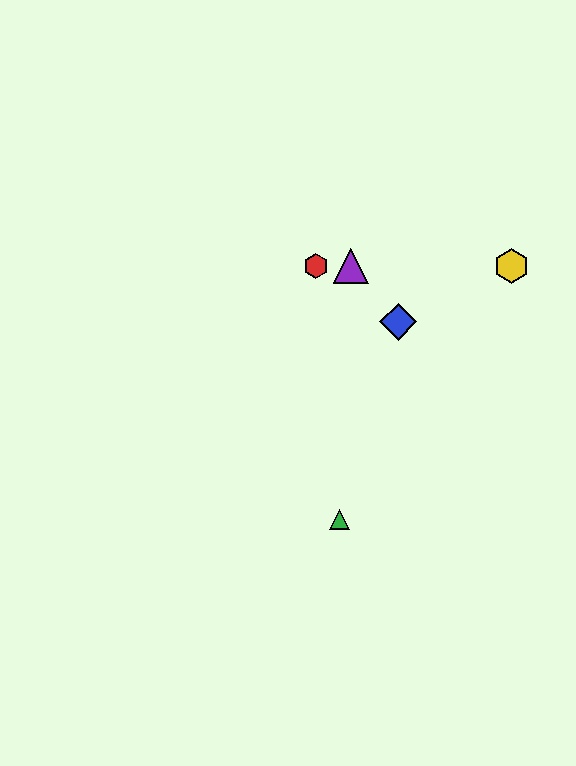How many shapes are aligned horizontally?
3 shapes (the red hexagon, the yellow hexagon, the purple triangle) are aligned horizontally.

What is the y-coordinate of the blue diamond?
The blue diamond is at y≈322.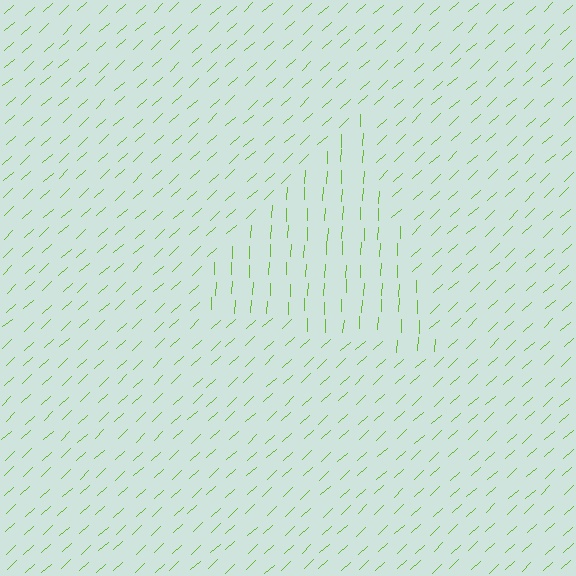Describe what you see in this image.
The image is filled with small lime line segments. A triangle region in the image has lines oriented differently from the surrounding lines, creating a visible texture boundary.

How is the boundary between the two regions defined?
The boundary is defined purely by a change in line orientation (approximately 45 degrees difference). All lines are the same color and thickness.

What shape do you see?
I see a triangle.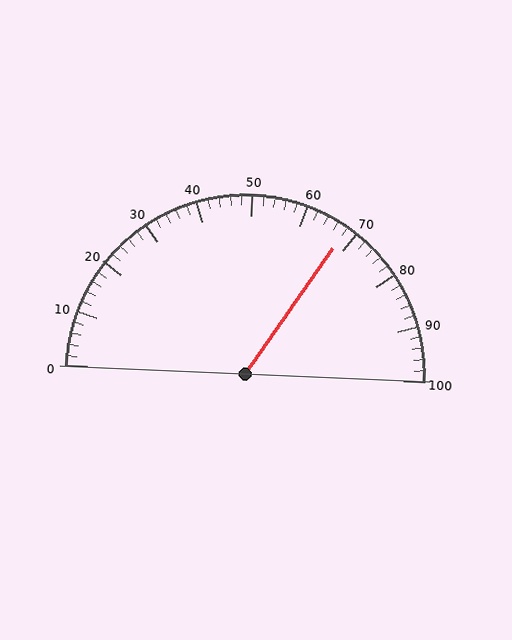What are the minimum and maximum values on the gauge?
The gauge ranges from 0 to 100.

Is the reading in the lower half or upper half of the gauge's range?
The reading is in the upper half of the range (0 to 100).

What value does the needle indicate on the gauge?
The needle indicates approximately 68.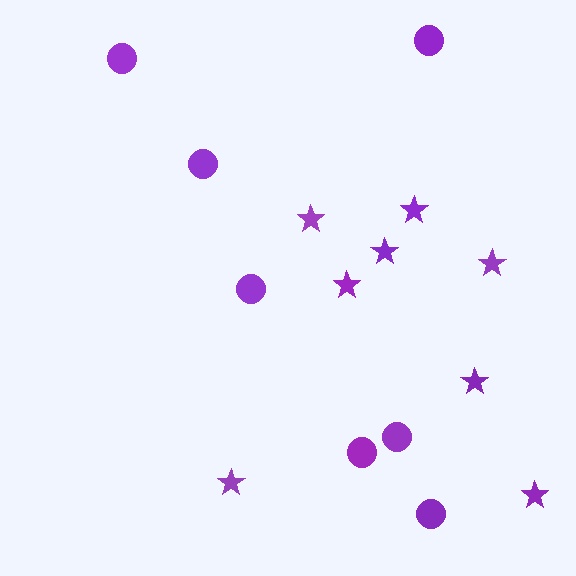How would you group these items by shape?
There are 2 groups: one group of stars (8) and one group of circles (7).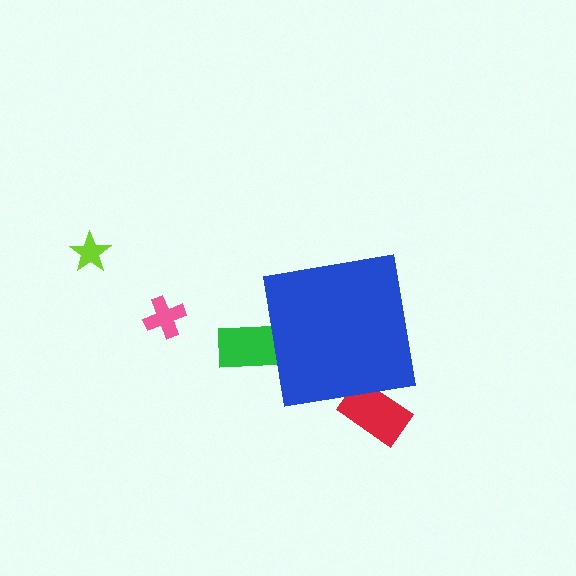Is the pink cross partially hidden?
No, the pink cross is fully visible.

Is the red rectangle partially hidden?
Yes, the red rectangle is partially hidden behind the blue square.